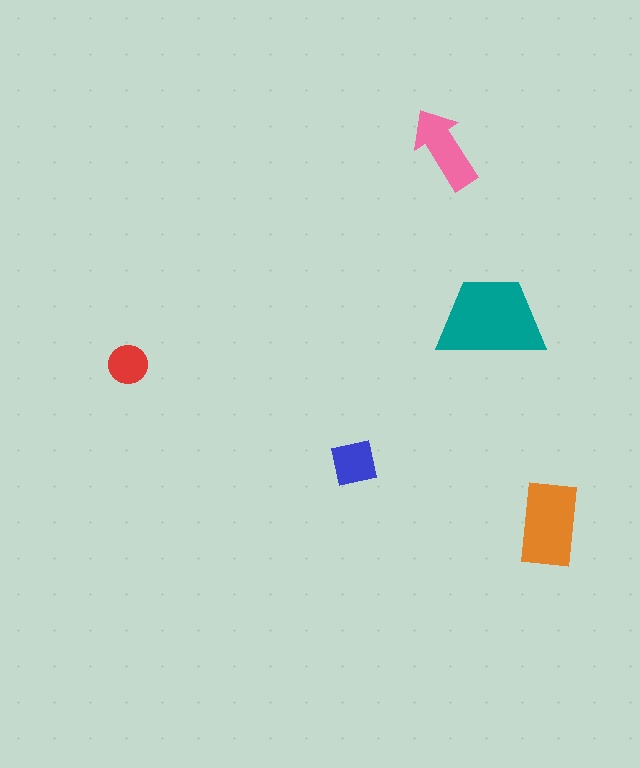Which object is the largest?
The teal trapezoid.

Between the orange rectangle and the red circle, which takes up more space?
The orange rectangle.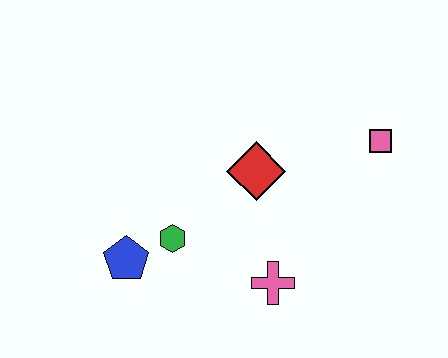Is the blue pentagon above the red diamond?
No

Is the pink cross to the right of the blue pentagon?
Yes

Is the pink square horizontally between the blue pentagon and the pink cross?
No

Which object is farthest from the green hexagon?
The pink square is farthest from the green hexagon.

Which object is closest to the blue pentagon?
The green hexagon is closest to the blue pentagon.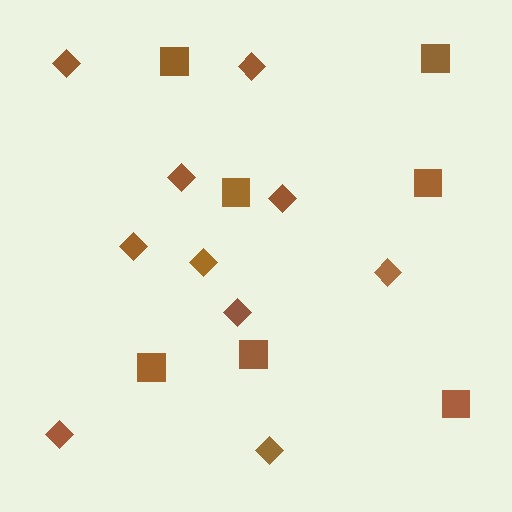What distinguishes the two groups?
There are 2 groups: one group of squares (7) and one group of diamonds (10).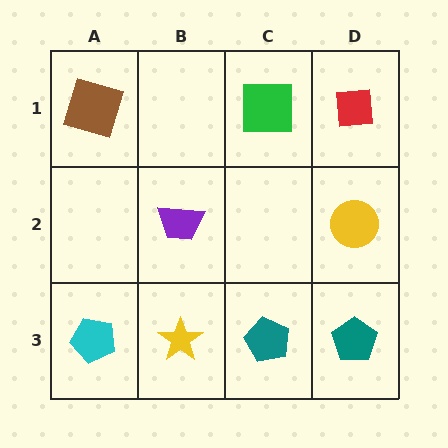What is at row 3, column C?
A teal pentagon.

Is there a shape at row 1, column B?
No, that cell is empty.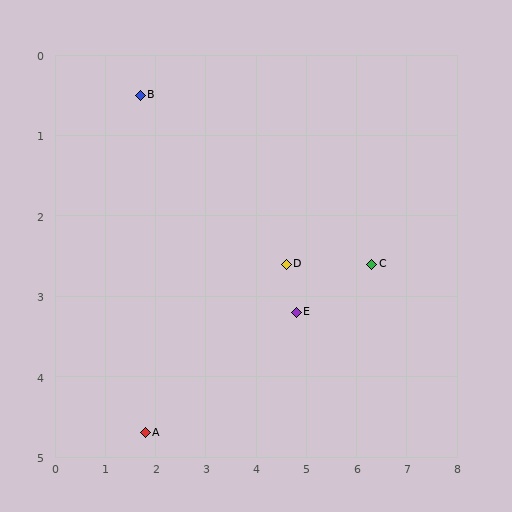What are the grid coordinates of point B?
Point B is at approximately (1.7, 0.5).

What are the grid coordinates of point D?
Point D is at approximately (4.6, 2.6).